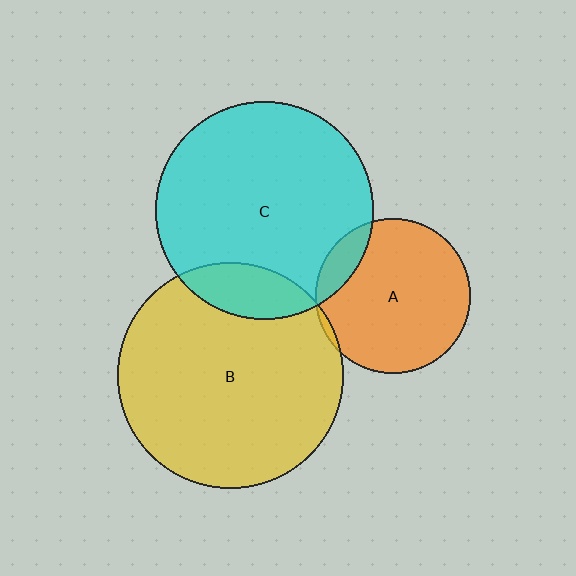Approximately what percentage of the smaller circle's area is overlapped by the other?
Approximately 10%.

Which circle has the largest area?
Circle B (yellow).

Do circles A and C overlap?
Yes.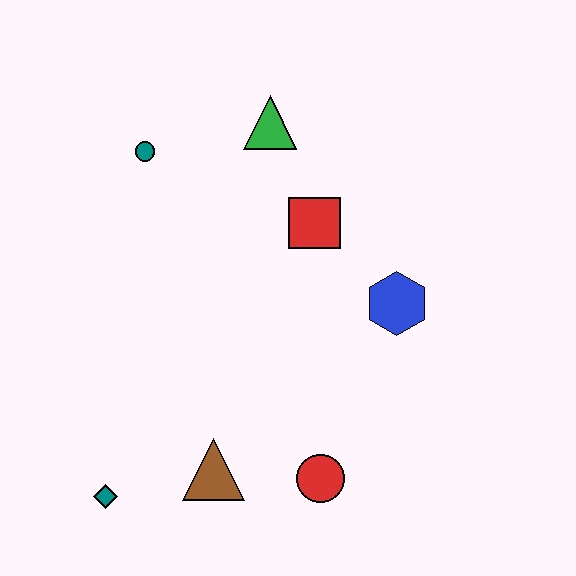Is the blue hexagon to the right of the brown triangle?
Yes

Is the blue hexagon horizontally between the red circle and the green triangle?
No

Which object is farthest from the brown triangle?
The green triangle is farthest from the brown triangle.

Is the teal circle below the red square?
No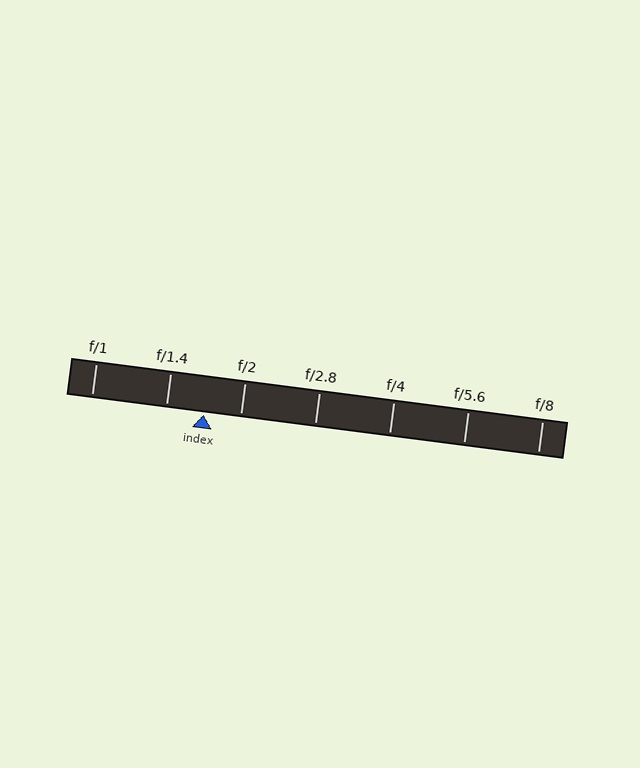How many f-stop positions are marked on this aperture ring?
There are 7 f-stop positions marked.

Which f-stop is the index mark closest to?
The index mark is closest to f/2.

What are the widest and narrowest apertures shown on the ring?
The widest aperture shown is f/1 and the narrowest is f/8.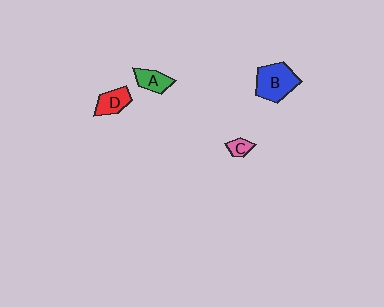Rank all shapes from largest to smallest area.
From largest to smallest: B (blue), D (red), A (green), C (pink).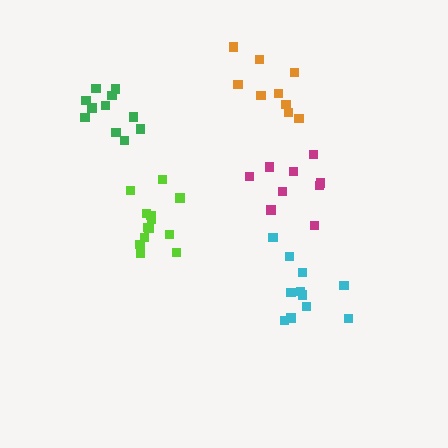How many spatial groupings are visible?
There are 5 spatial groupings.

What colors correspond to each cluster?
The clusters are colored: green, cyan, lime, magenta, orange.